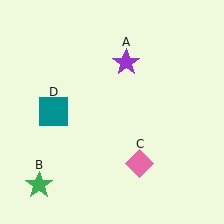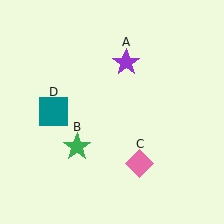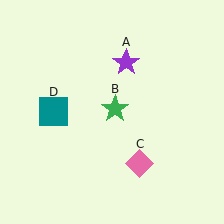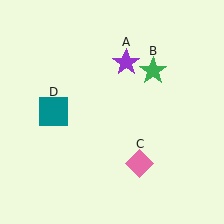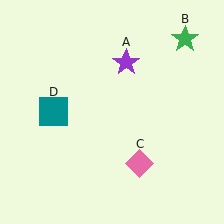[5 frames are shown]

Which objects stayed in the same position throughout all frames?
Purple star (object A) and pink diamond (object C) and teal square (object D) remained stationary.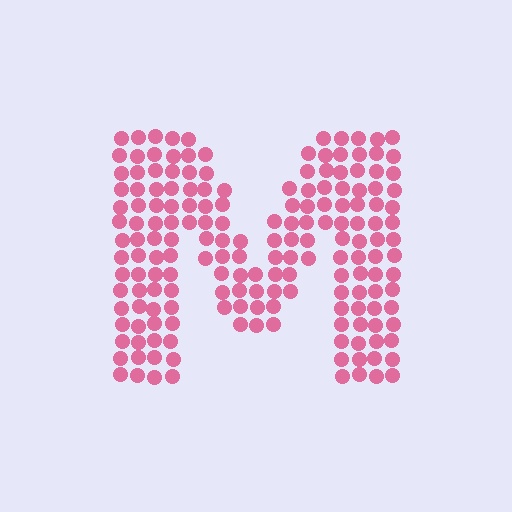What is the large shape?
The large shape is the letter M.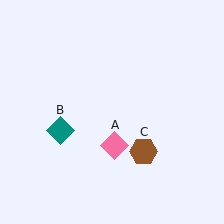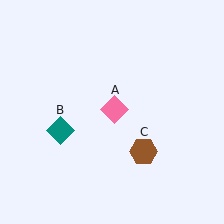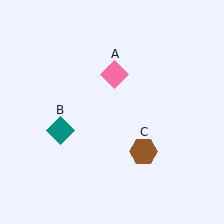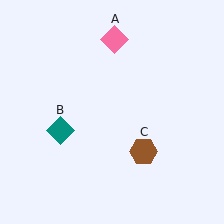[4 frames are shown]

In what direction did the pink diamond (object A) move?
The pink diamond (object A) moved up.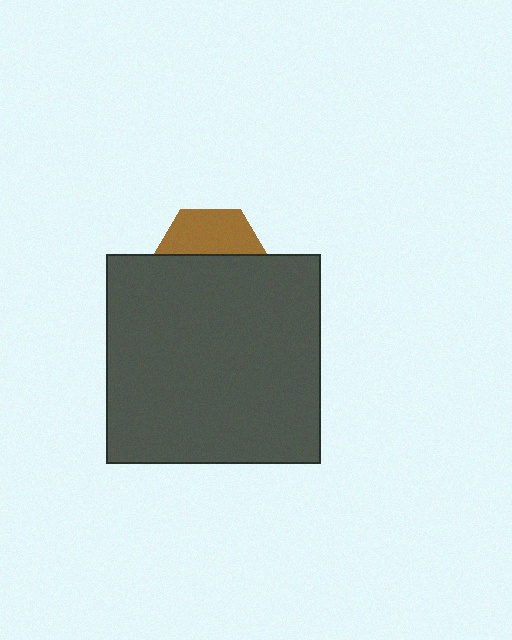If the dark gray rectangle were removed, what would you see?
You would see the complete brown hexagon.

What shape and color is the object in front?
The object in front is a dark gray rectangle.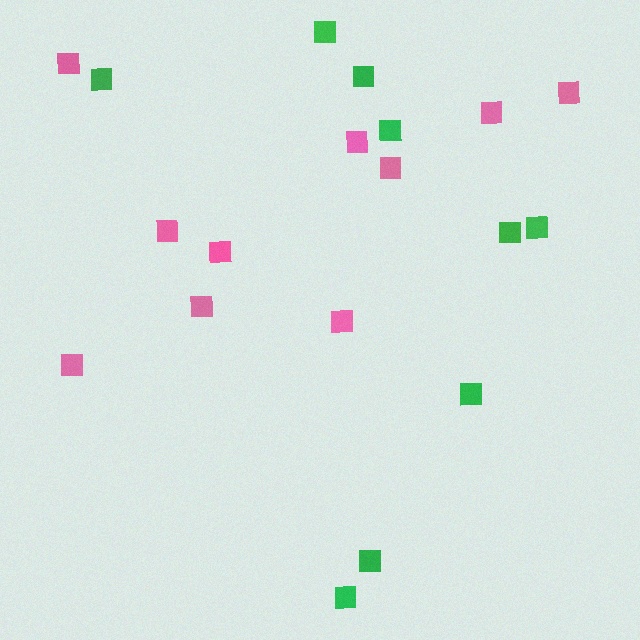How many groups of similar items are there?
There are 2 groups: one group of pink squares (10) and one group of green squares (9).